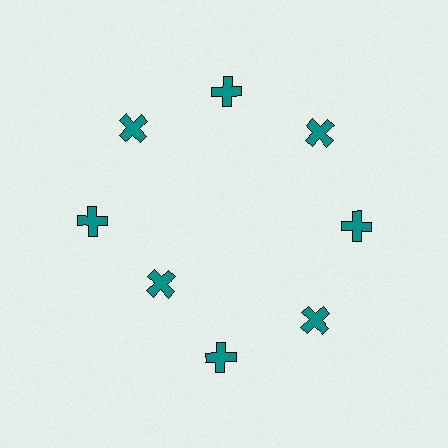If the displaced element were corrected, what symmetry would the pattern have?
It would have 8-fold rotational symmetry — the pattern would map onto itself every 45 degrees.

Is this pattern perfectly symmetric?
No. The 8 teal crosses are arranged in a ring, but one element near the 8 o'clock position is pulled inward toward the center, breaking the 8-fold rotational symmetry.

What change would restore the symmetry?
The symmetry would be restored by moving it outward, back onto the ring so that all 8 crosses sit at equal angles and equal distance from the center.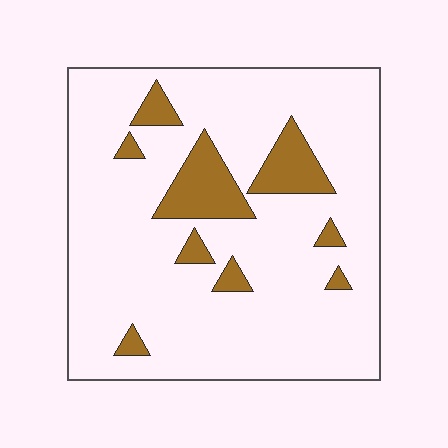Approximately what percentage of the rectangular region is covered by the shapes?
Approximately 15%.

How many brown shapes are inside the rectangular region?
9.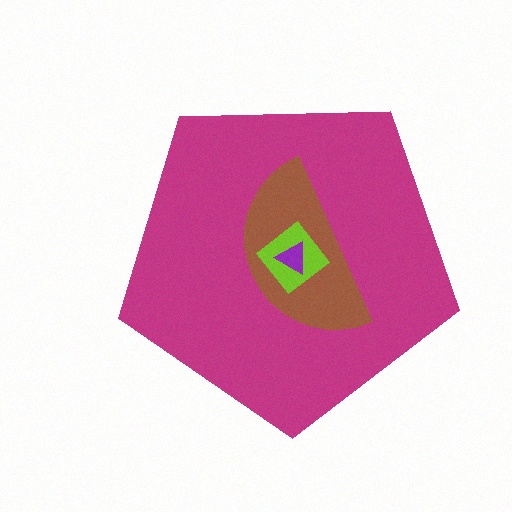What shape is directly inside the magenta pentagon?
The brown semicircle.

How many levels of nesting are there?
4.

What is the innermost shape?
The purple triangle.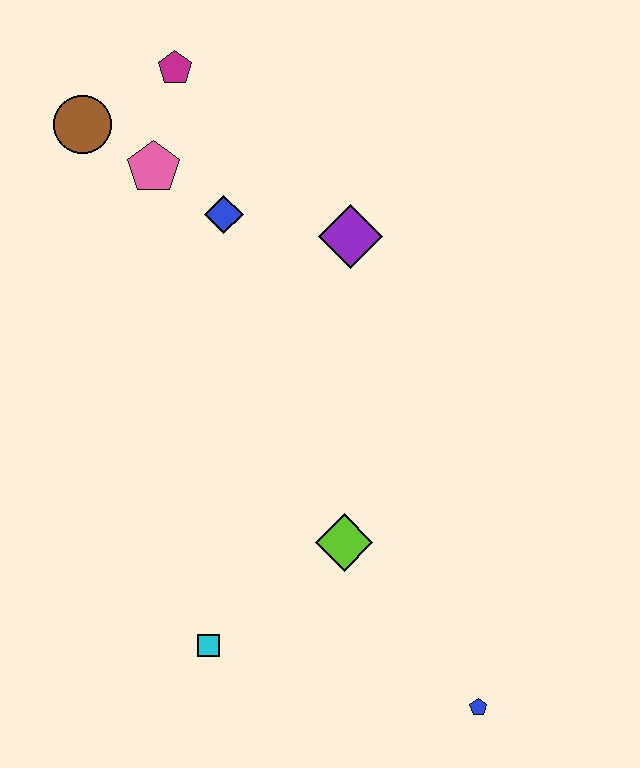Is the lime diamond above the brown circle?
No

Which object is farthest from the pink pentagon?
The blue pentagon is farthest from the pink pentagon.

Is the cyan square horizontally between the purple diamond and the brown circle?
Yes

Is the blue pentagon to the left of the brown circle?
No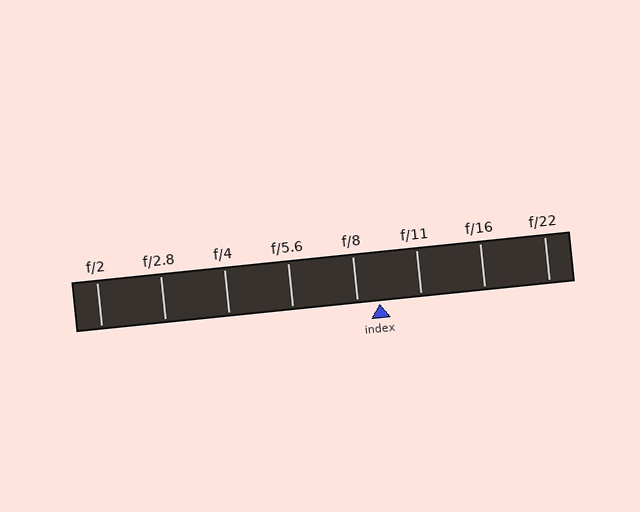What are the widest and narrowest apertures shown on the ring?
The widest aperture shown is f/2 and the narrowest is f/22.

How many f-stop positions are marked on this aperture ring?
There are 8 f-stop positions marked.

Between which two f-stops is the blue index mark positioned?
The index mark is between f/8 and f/11.